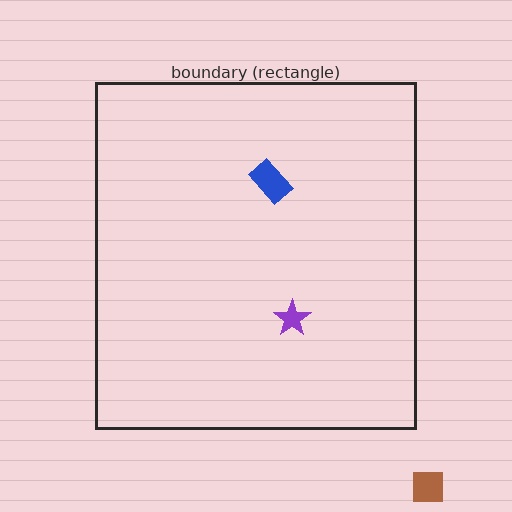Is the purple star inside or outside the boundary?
Inside.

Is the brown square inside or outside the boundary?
Outside.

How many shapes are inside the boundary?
2 inside, 1 outside.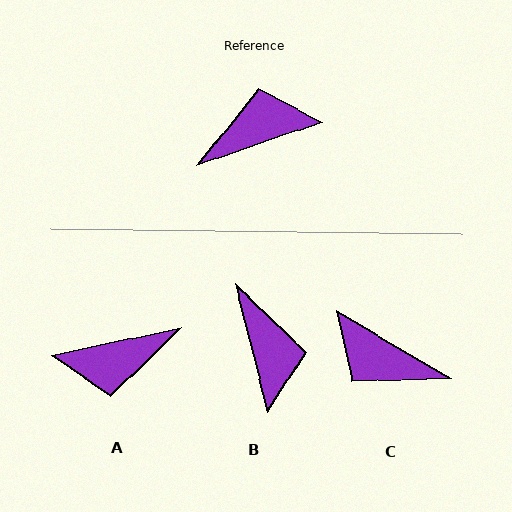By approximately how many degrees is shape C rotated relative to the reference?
Approximately 130 degrees counter-clockwise.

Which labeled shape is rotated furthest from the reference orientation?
A, about 173 degrees away.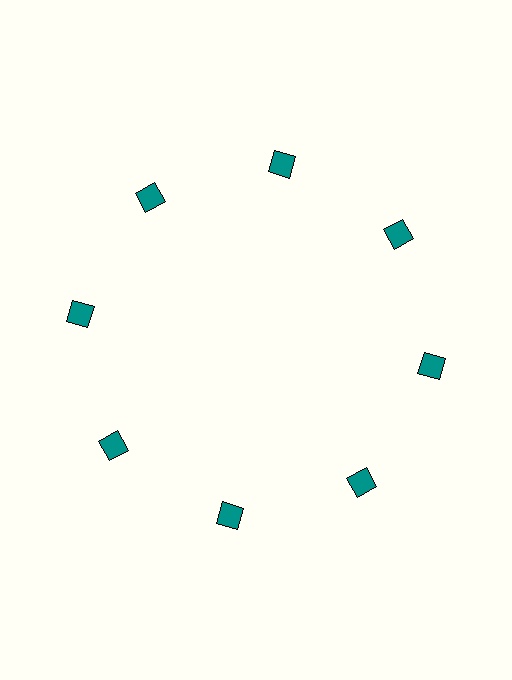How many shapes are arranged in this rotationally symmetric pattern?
There are 8 shapes, arranged in 8 groups of 1.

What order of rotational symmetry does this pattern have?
This pattern has 8-fold rotational symmetry.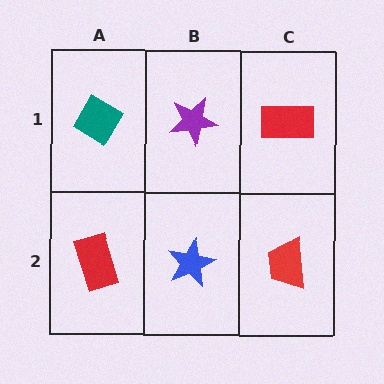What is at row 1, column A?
A teal diamond.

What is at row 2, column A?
A red rectangle.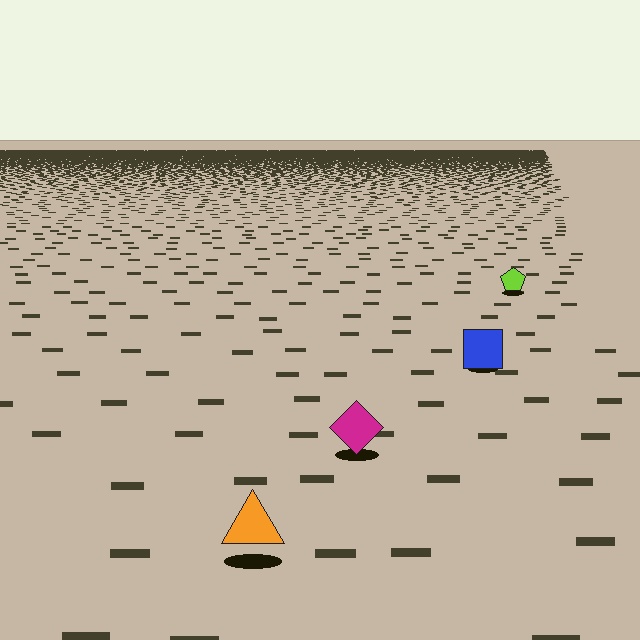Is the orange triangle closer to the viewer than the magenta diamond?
Yes. The orange triangle is closer — you can tell from the texture gradient: the ground texture is coarser near it.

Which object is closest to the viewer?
The orange triangle is closest. The texture marks near it are larger and more spread out.